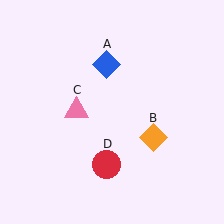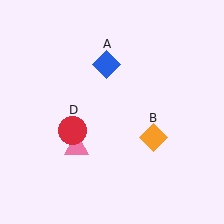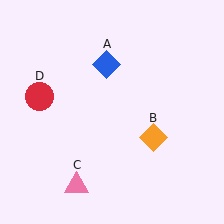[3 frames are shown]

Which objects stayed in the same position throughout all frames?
Blue diamond (object A) and orange diamond (object B) remained stationary.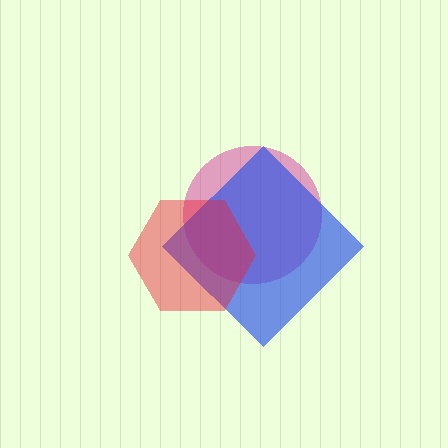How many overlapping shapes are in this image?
There are 3 overlapping shapes in the image.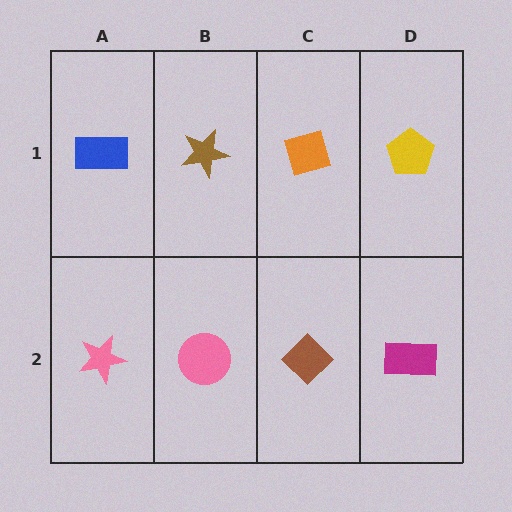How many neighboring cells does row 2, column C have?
3.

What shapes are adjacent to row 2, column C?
An orange diamond (row 1, column C), a pink circle (row 2, column B), a magenta rectangle (row 2, column D).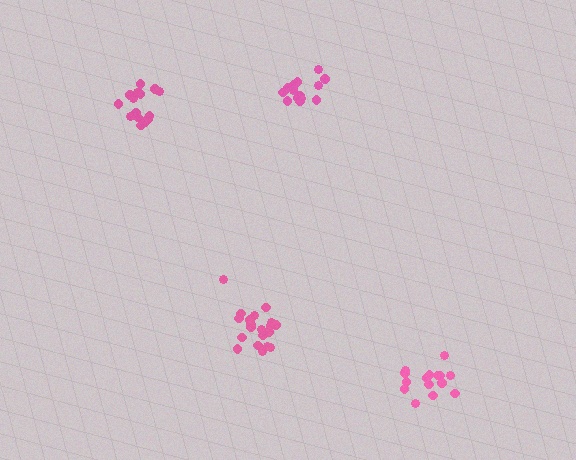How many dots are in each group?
Group 1: 15 dots, Group 2: 15 dots, Group 3: 21 dots, Group 4: 15 dots (66 total).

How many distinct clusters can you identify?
There are 4 distinct clusters.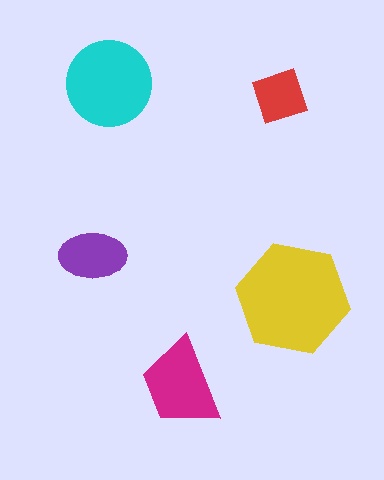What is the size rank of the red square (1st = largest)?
5th.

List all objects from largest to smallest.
The yellow hexagon, the cyan circle, the magenta trapezoid, the purple ellipse, the red square.